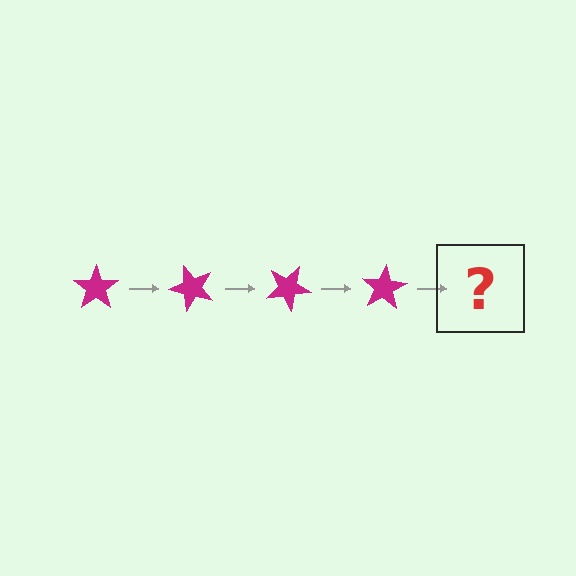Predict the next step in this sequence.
The next step is a magenta star rotated 200 degrees.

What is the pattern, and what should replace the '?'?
The pattern is that the star rotates 50 degrees each step. The '?' should be a magenta star rotated 200 degrees.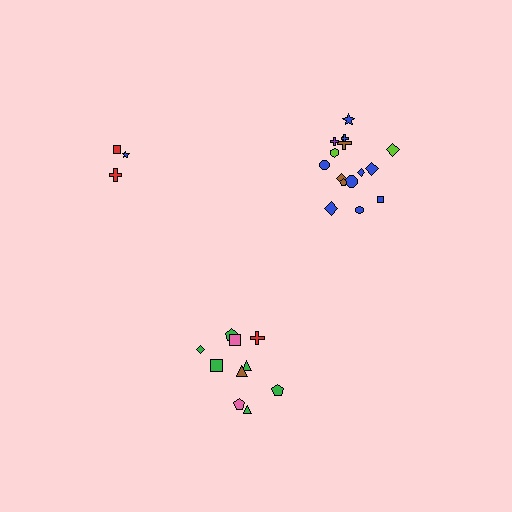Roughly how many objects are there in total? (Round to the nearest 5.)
Roughly 30 objects in total.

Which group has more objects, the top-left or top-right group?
The top-right group.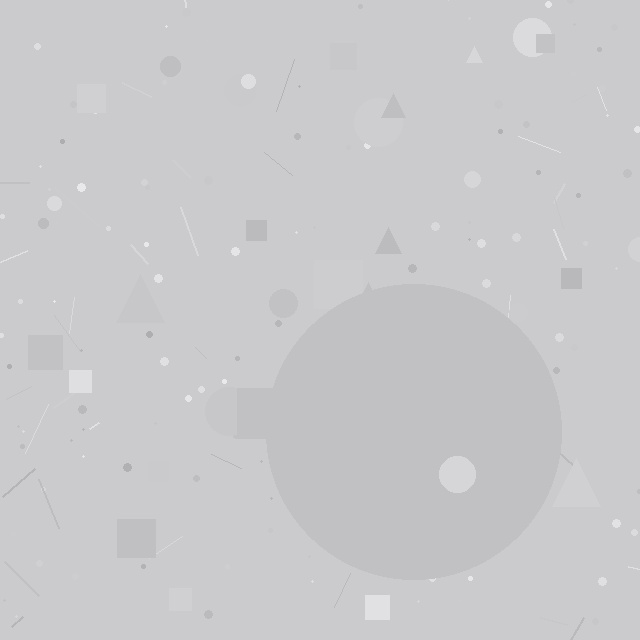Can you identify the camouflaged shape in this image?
The camouflaged shape is a circle.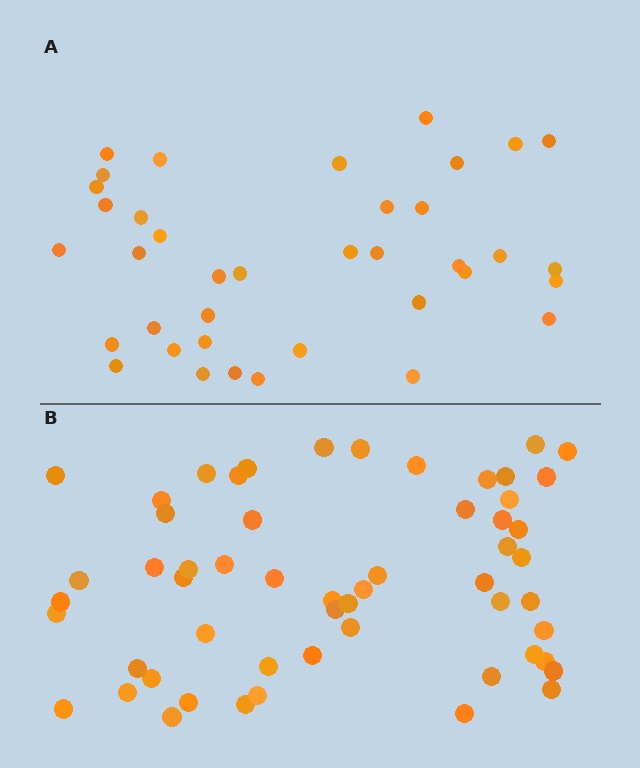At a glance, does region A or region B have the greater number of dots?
Region B (the bottom region) has more dots.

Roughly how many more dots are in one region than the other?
Region B has approximately 20 more dots than region A.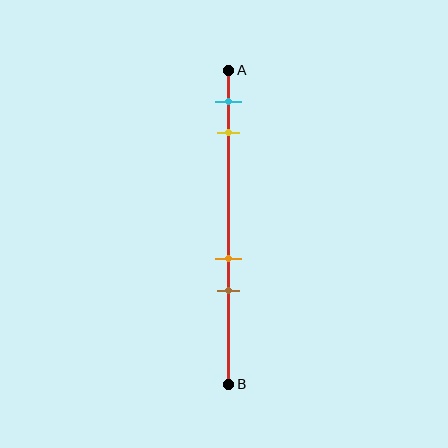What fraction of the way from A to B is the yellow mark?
The yellow mark is approximately 20% (0.2) of the way from A to B.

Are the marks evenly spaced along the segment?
No, the marks are not evenly spaced.